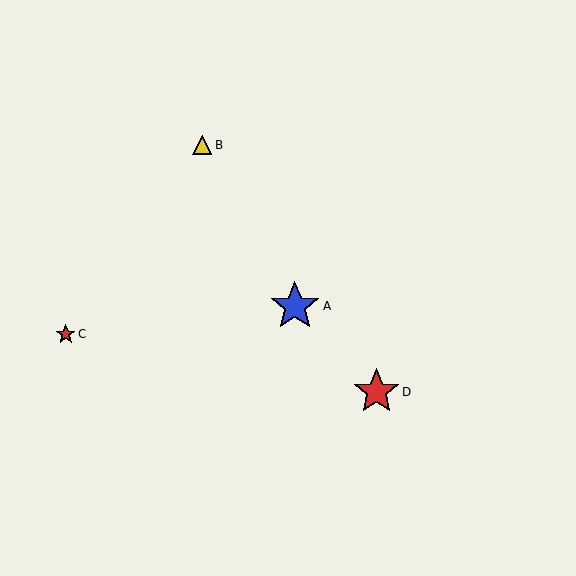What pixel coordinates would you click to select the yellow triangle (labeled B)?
Click at (202, 145) to select the yellow triangle B.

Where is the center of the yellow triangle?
The center of the yellow triangle is at (202, 145).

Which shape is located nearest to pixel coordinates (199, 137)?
The yellow triangle (labeled B) at (202, 145) is nearest to that location.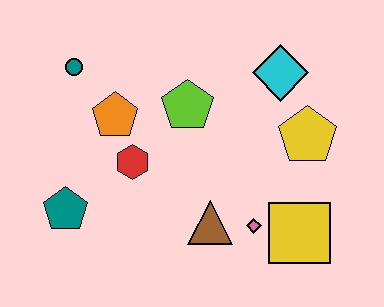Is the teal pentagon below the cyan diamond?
Yes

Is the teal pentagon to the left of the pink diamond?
Yes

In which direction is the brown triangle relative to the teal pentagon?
The brown triangle is to the right of the teal pentagon.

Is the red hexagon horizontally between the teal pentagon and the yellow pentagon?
Yes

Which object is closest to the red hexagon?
The orange pentagon is closest to the red hexagon.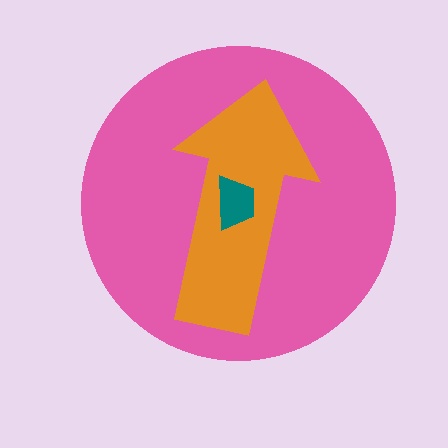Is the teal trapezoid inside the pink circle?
Yes.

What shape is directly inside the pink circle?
The orange arrow.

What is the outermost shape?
The pink circle.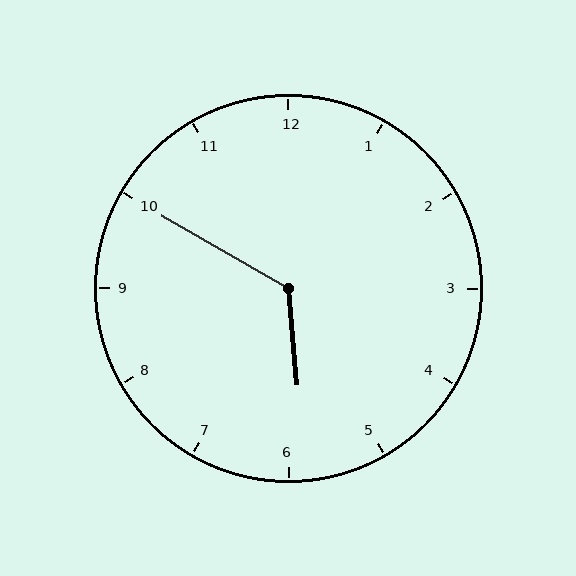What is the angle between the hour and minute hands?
Approximately 125 degrees.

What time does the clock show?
5:50.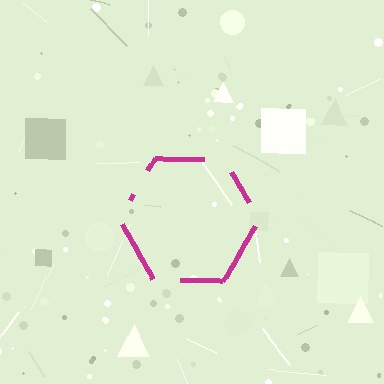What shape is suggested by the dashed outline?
The dashed outline suggests a hexagon.